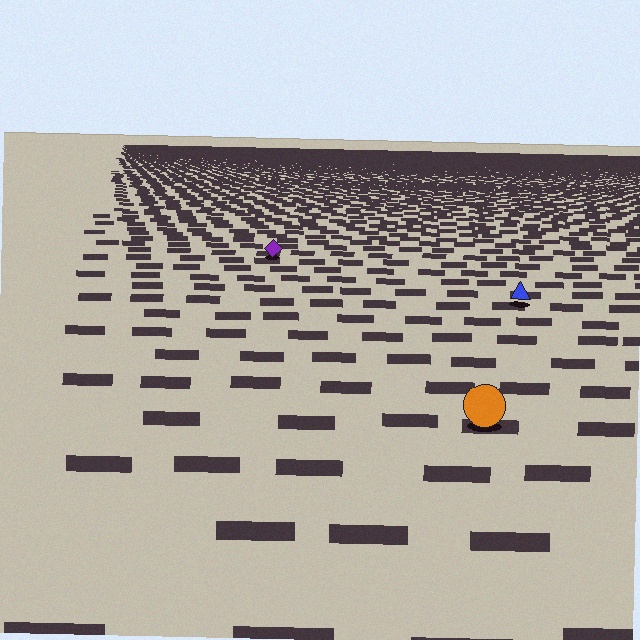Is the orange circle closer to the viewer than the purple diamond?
Yes. The orange circle is closer — you can tell from the texture gradient: the ground texture is coarser near it.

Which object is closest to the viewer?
The orange circle is closest. The texture marks near it are larger and more spread out.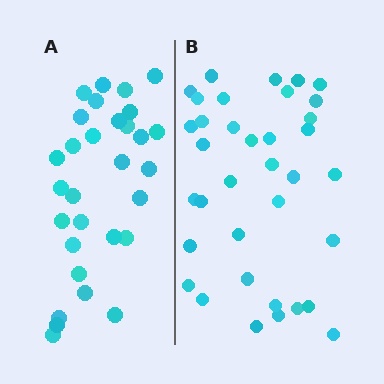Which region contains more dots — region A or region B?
Region B (the right region) has more dots.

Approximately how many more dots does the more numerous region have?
Region B has about 6 more dots than region A.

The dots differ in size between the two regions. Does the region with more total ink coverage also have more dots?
No. Region A has more total ink coverage because its dots are larger, but region B actually contains more individual dots. Total area can be misleading — the number of items is what matters here.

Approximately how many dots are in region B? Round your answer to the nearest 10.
About 40 dots. (The exact count is 36, which rounds to 40.)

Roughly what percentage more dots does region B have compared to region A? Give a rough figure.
About 20% more.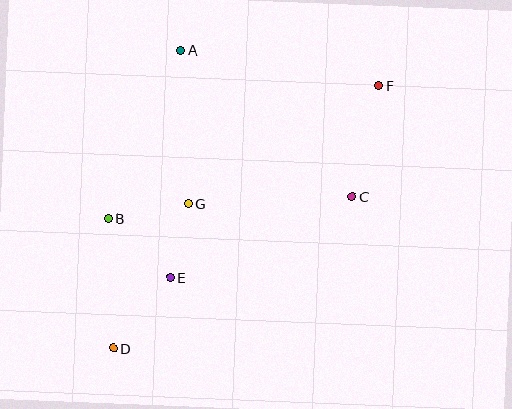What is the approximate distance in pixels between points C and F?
The distance between C and F is approximately 114 pixels.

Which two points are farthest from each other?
Points D and F are farthest from each other.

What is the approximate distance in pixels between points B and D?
The distance between B and D is approximately 130 pixels.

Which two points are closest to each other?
Points E and G are closest to each other.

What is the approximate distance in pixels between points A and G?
The distance between A and G is approximately 153 pixels.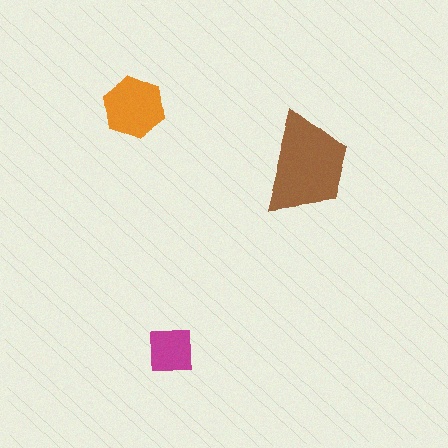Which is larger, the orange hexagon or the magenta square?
The orange hexagon.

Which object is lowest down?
The magenta square is bottommost.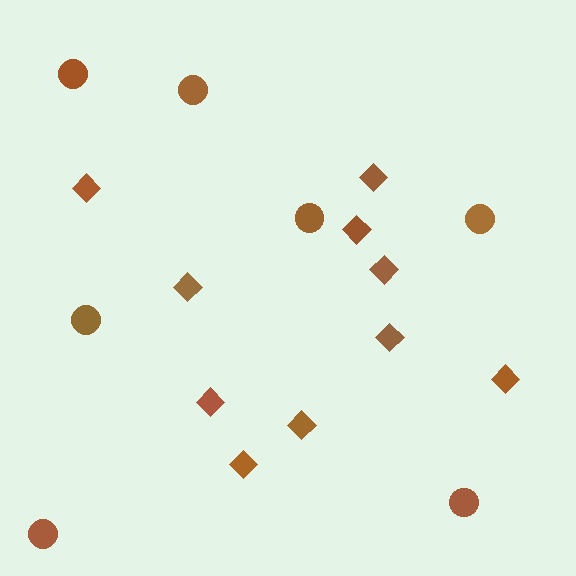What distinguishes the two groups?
There are 2 groups: one group of diamonds (10) and one group of circles (7).